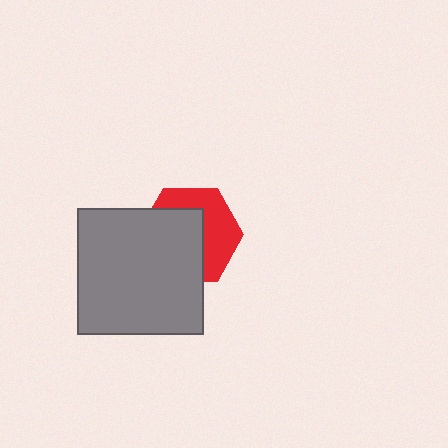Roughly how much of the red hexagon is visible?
About half of it is visible (roughly 46%).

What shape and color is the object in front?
The object in front is a gray square.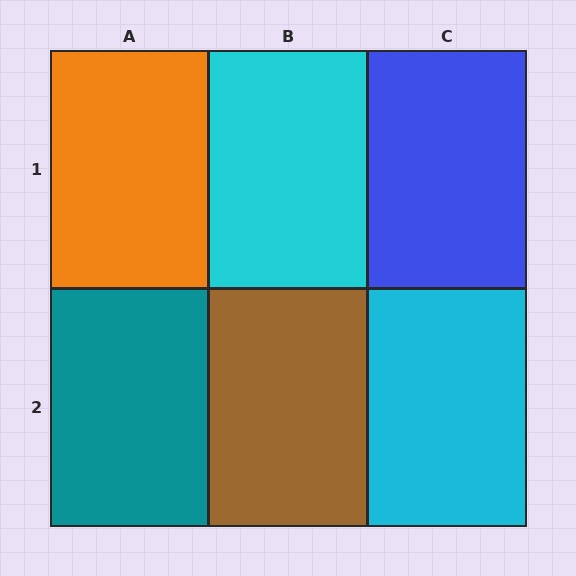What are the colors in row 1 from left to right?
Orange, cyan, blue.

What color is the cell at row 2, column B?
Brown.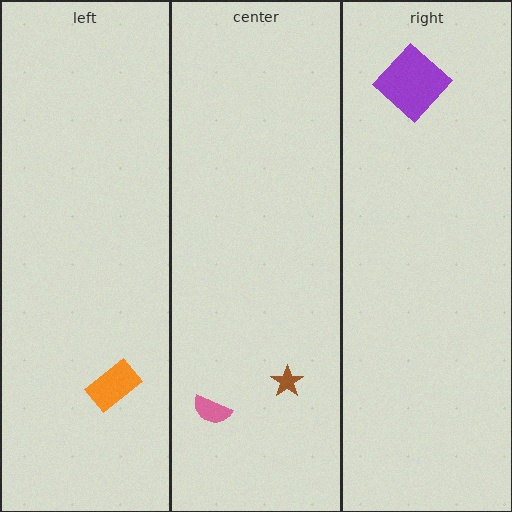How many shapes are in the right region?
1.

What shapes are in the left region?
The orange rectangle.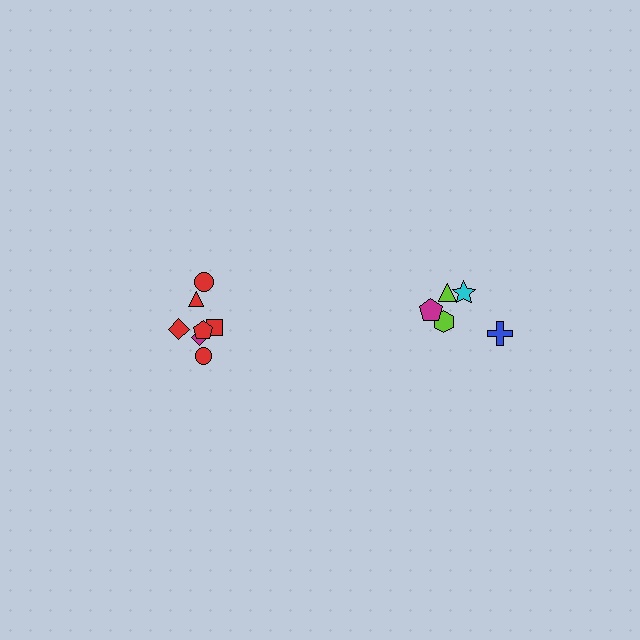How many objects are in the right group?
There are 5 objects.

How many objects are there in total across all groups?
There are 12 objects.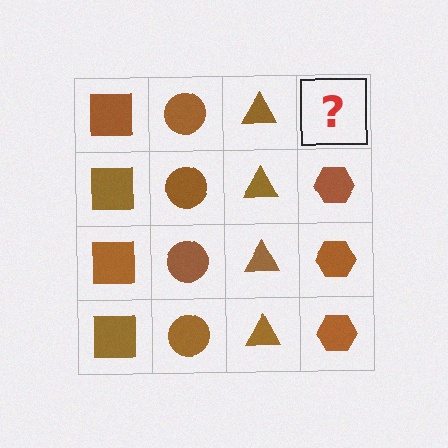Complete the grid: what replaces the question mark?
The question mark should be replaced with a brown hexagon.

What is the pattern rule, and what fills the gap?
The rule is that each column has a consistent shape. The gap should be filled with a brown hexagon.